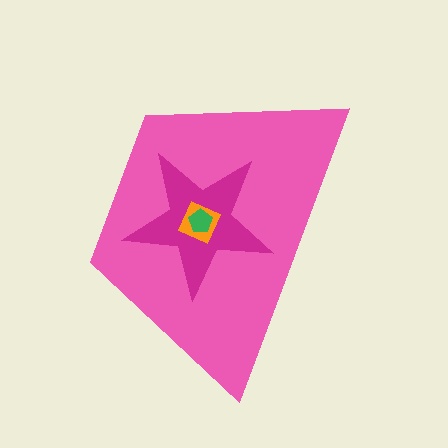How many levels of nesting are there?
4.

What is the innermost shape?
The green pentagon.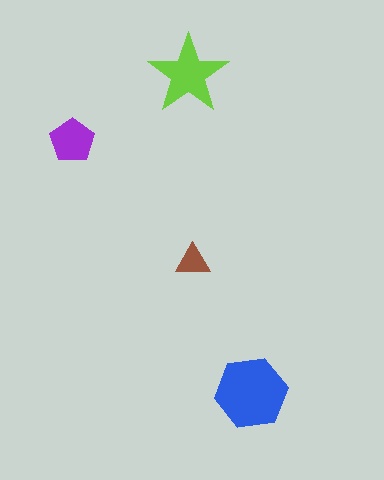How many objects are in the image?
There are 4 objects in the image.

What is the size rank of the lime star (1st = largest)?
2nd.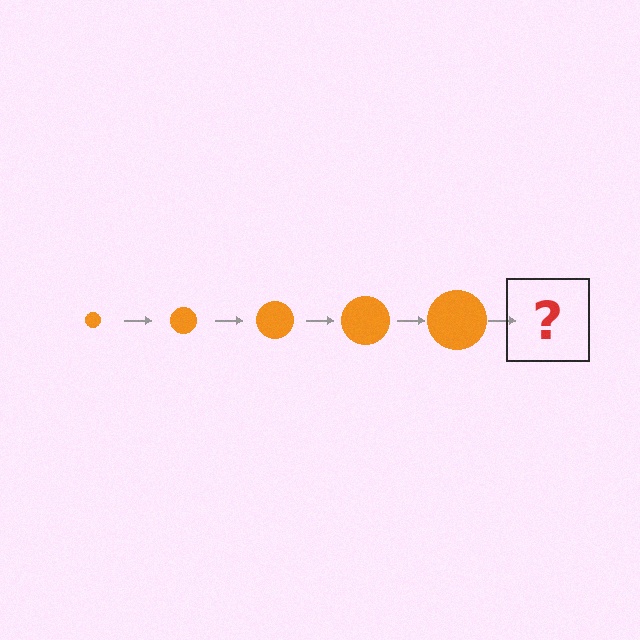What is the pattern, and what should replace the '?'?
The pattern is that the circle gets progressively larger each step. The '?' should be an orange circle, larger than the previous one.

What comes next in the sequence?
The next element should be an orange circle, larger than the previous one.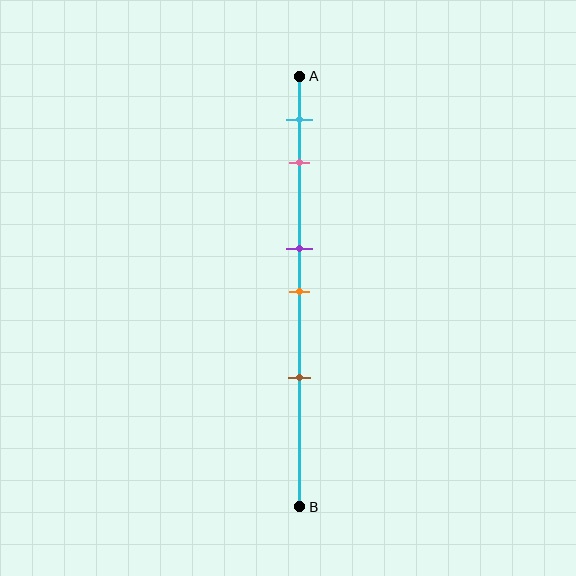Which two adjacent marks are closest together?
The purple and orange marks are the closest adjacent pair.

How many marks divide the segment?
There are 5 marks dividing the segment.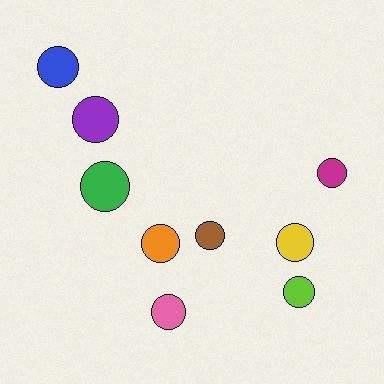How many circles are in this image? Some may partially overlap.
There are 9 circles.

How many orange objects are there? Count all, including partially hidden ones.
There is 1 orange object.